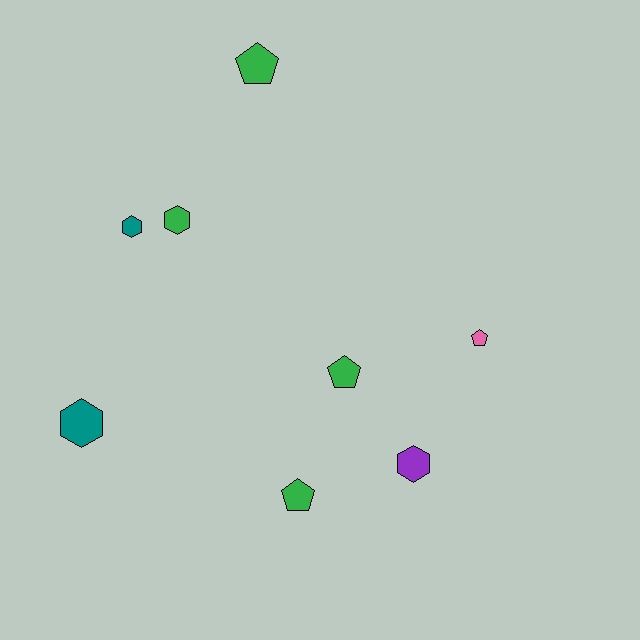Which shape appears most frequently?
Pentagon, with 4 objects.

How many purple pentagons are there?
There are no purple pentagons.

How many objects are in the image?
There are 8 objects.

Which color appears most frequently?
Green, with 4 objects.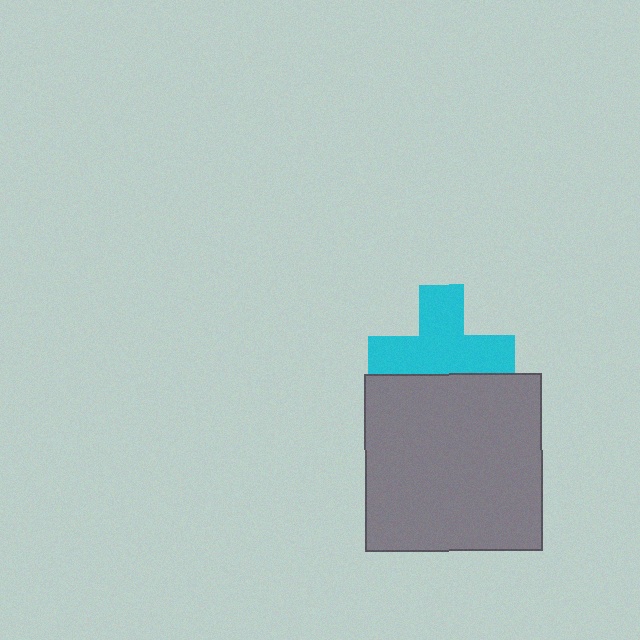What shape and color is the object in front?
The object in front is a gray square.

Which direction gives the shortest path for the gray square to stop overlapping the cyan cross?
Moving down gives the shortest separation.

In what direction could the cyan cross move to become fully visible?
The cyan cross could move up. That would shift it out from behind the gray square entirely.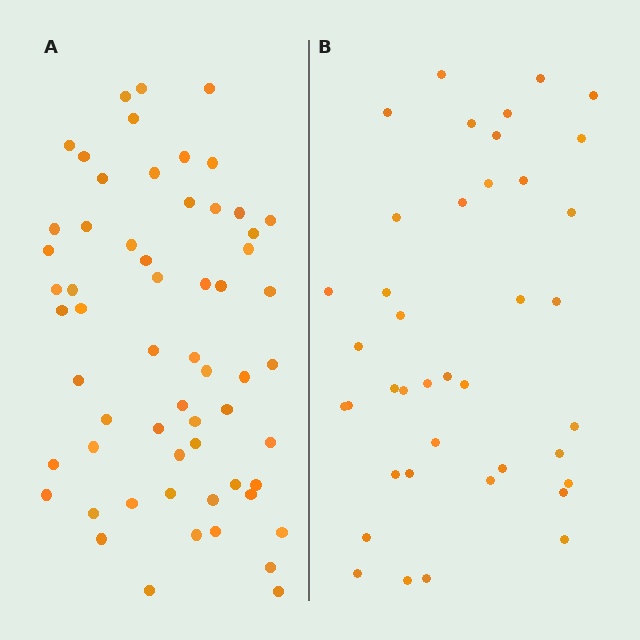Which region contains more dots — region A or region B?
Region A (the left region) has more dots.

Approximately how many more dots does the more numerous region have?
Region A has approximately 20 more dots than region B.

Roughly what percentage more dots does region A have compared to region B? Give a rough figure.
About 50% more.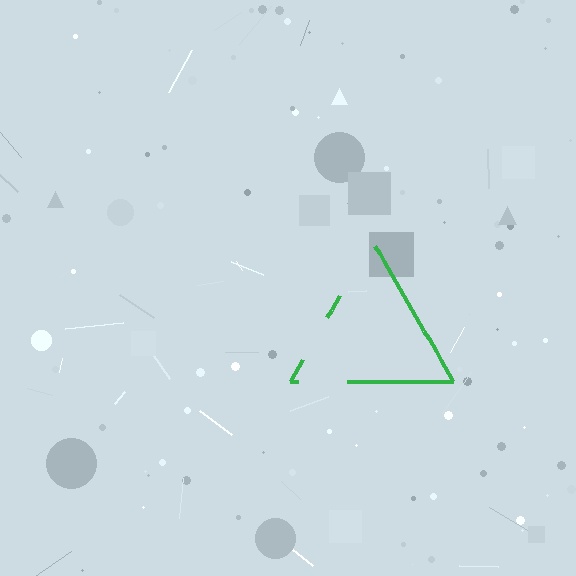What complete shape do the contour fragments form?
The contour fragments form a triangle.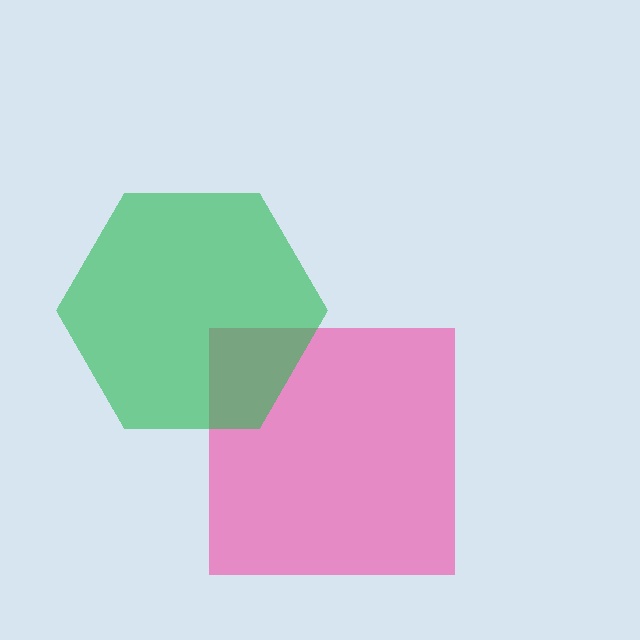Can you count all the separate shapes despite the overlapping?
Yes, there are 2 separate shapes.